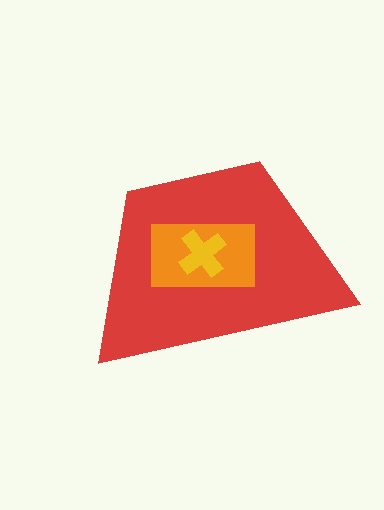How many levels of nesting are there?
3.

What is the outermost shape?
The red trapezoid.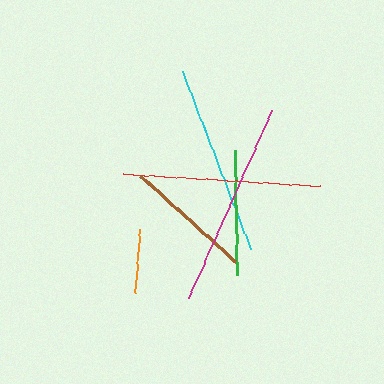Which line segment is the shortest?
The orange line is the shortest at approximately 64 pixels.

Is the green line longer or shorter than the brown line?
The brown line is longer than the green line.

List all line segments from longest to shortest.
From longest to shortest: magenta, red, cyan, brown, green, orange.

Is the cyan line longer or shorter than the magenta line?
The magenta line is longer than the cyan line.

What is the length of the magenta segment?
The magenta segment is approximately 206 pixels long.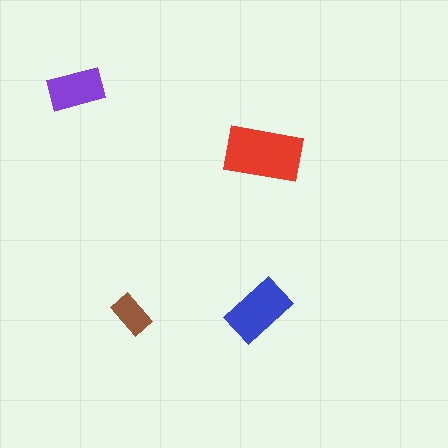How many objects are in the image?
There are 4 objects in the image.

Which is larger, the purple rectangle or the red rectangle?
The red one.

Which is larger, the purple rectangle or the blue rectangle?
The blue one.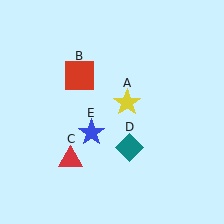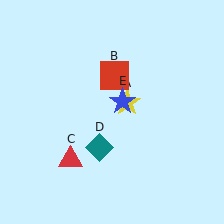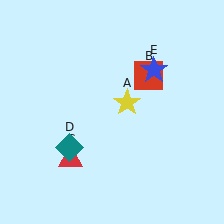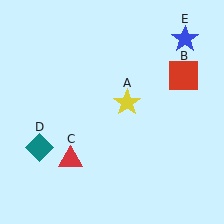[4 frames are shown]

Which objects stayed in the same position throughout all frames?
Yellow star (object A) and red triangle (object C) remained stationary.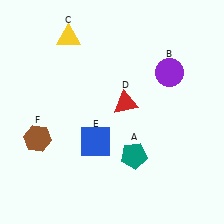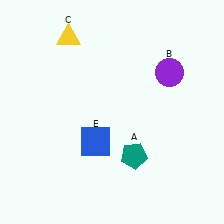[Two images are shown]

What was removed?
The red triangle (D), the brown hexagon (F) were removed in Image 2.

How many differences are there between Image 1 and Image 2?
There are 2 differences between the two images.